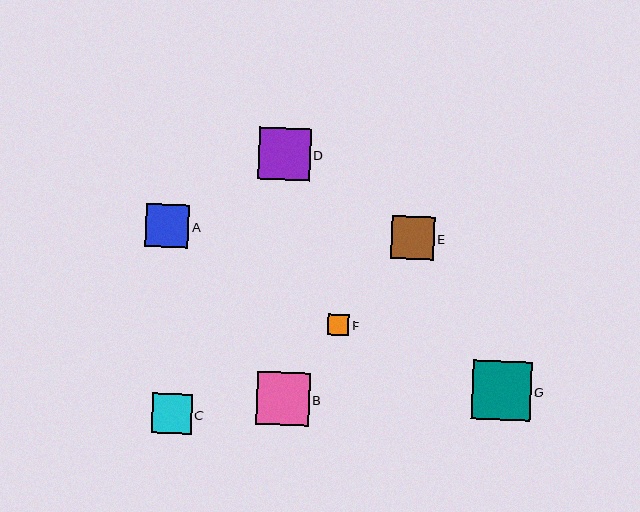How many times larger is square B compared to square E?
Square B is approximately 1.2 times the size of square E.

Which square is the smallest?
Square F is the smallest with a size of approximately 21 pixels.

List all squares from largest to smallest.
From largest to smallest: G, B, D, A, E, C, F.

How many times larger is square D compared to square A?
Square D is approximately 1.2 times the size of square A.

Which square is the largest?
Square G is the largest with a size of approximately 59 pixels.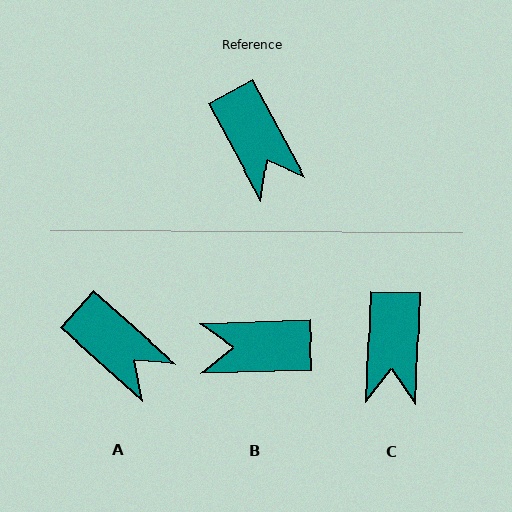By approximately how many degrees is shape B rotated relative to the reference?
Approximately 117 degrees clockwise.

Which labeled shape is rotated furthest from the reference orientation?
B, about 117 degrees away.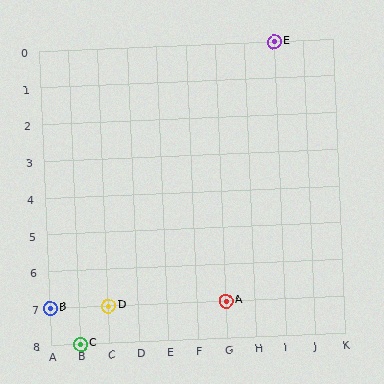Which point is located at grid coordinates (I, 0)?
Point E is at (I, 0).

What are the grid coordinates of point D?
Point D is at grid coordinates (C, 7).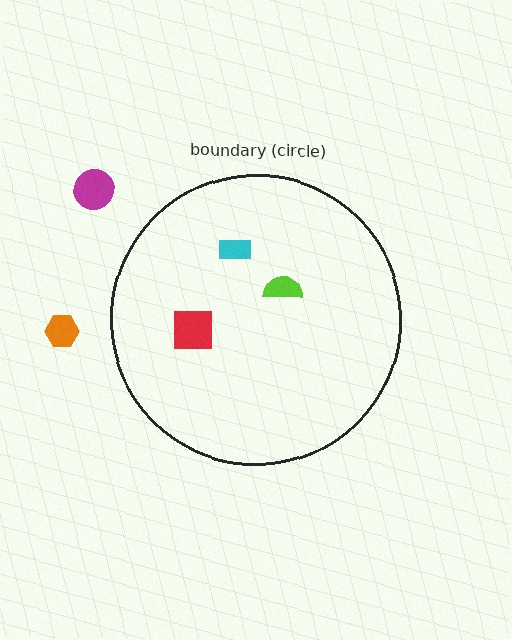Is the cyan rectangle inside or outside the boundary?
Inside.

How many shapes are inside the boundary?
3 inside, 2 outside.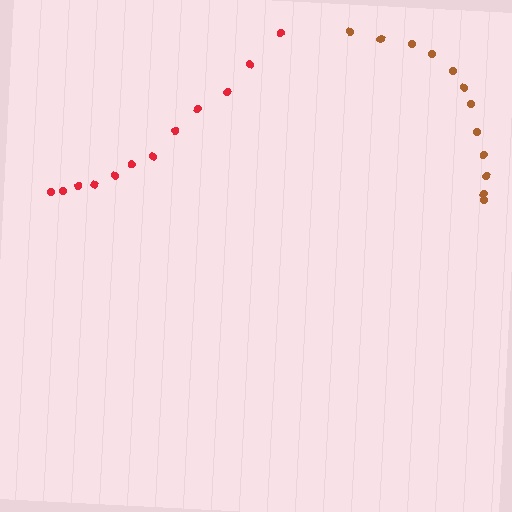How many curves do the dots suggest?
There are 2 distinct paths.